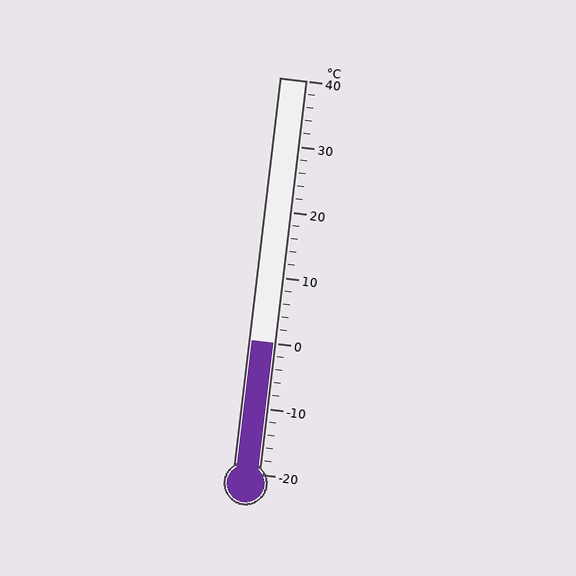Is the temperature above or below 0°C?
The temperature is at 0°C.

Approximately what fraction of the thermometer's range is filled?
The thermometer is filled to approximately 35% of its range.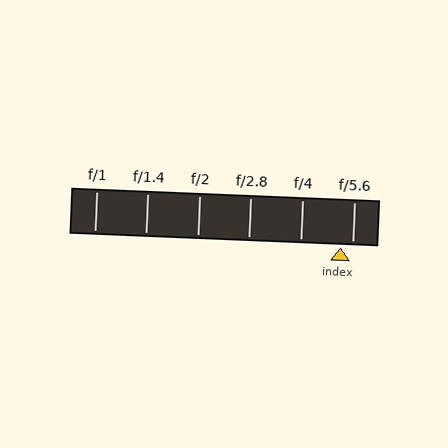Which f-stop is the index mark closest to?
The index mark is closest to f/5.6.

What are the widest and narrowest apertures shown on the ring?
The widest aperture shown is f/1 and the narrowest is f/5.6.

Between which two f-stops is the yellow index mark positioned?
The index mark is between f/4 and f/5.6.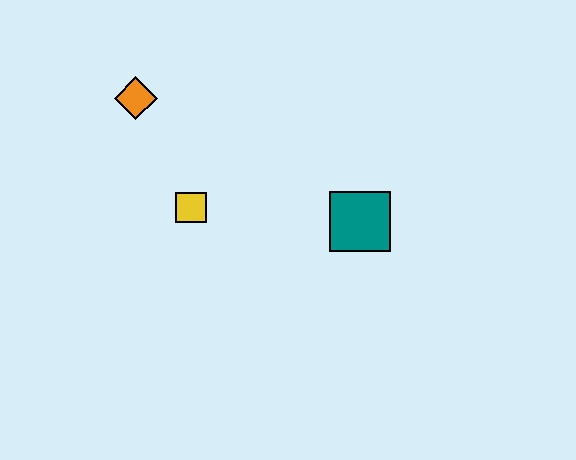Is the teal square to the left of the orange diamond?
No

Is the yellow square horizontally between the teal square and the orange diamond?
Yes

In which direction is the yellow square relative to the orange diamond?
The yellow square is below the orange diamond.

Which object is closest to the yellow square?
The orange diamond is closest to the yellow square.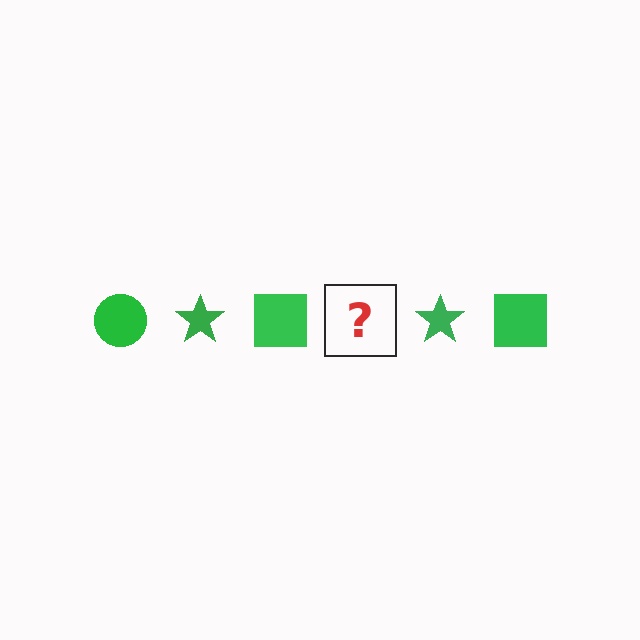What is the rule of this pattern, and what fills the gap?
The rule is that the pattern cycles through circle, star, square shapes in green. The gap should be filled with a green circle.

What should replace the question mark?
The question mark should be replaced with a green circle.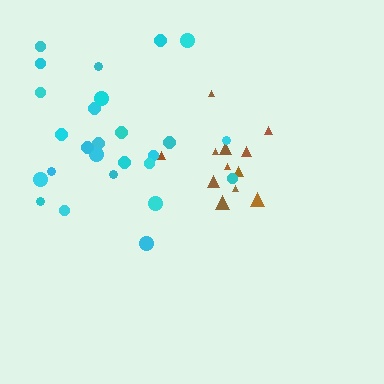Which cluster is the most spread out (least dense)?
Cyan.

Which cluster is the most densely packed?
Brown.